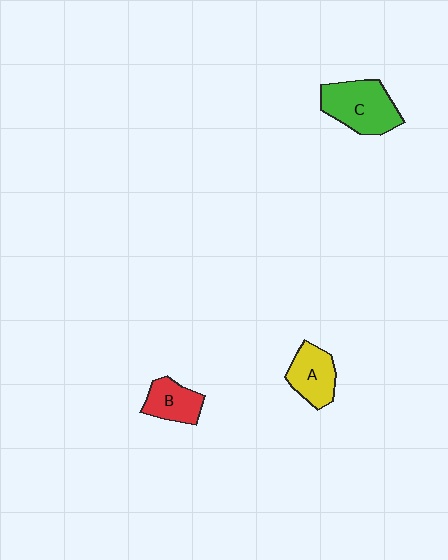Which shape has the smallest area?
Shape B (red).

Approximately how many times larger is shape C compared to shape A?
Approximately 1.4 times.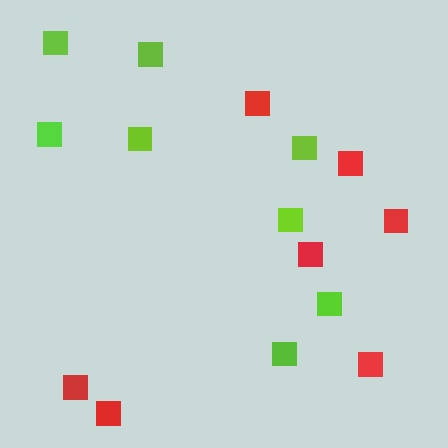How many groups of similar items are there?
There are 2 groups: one group of red squares (7) and one group of lime squares (8).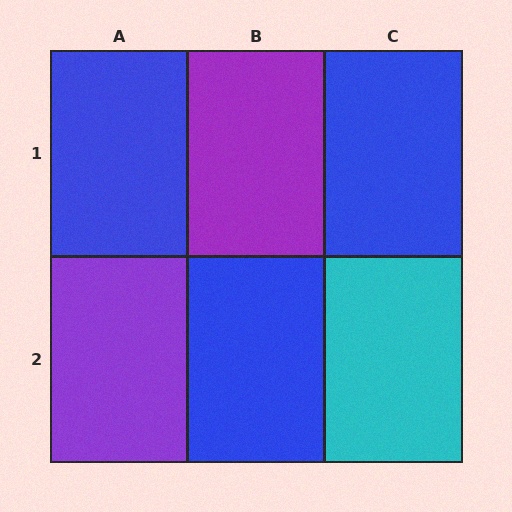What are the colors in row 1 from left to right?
Blue, purple, blue.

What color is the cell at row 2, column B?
Blue.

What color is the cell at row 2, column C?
Cyan.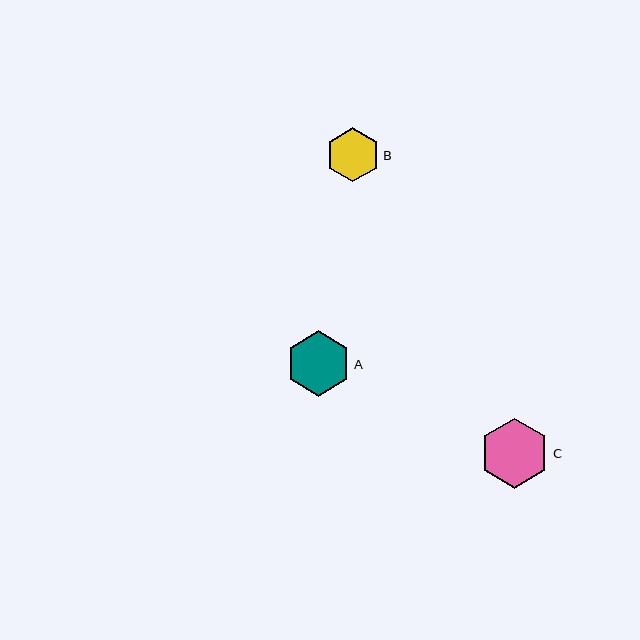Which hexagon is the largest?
Hexagon C is the largest with a size of approximately 70 pixels.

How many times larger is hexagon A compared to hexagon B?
Hexagon A is approximately 1.2 times the size of hexagon B.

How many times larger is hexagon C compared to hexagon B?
Hexagon C is approximately 1.3 times the size of hexagon B.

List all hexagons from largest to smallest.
From largest to smallest: C, A, B.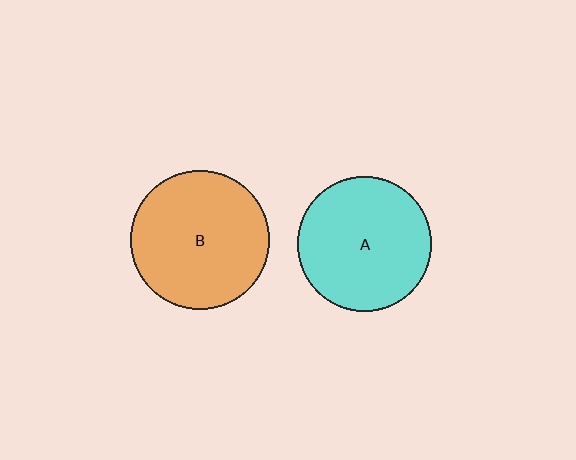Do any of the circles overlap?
No, none of the circles overlap.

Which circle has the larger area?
Circle B (orange).